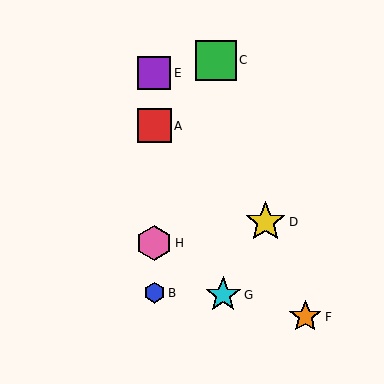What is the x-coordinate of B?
Object B is at x≈154.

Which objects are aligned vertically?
Objects A, B, E, H are aligned vertically.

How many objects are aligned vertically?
4 objects (A, B, E, H) are aligned vertically.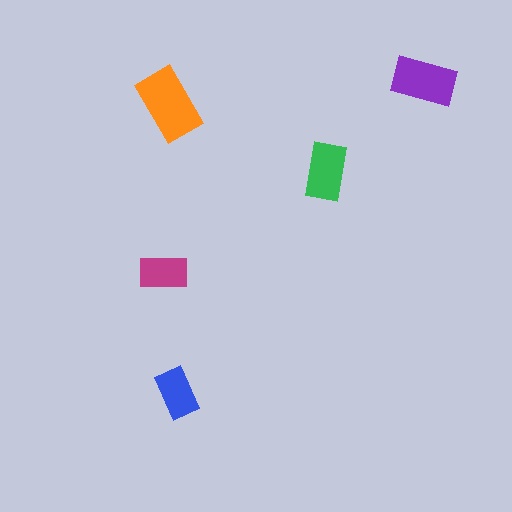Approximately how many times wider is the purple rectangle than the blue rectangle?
About 1.5 times wider.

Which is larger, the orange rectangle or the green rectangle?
The orange one.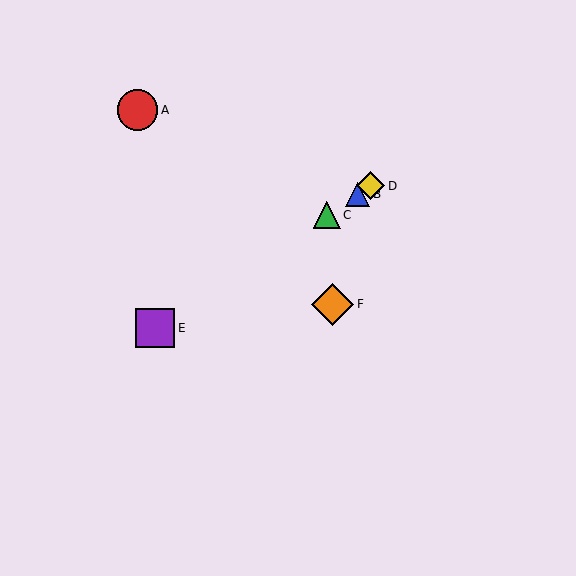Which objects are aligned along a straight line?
Objects B, C, D, E are aligned along a straight line.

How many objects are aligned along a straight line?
4 objects (B, C, D, E) are aligned along a straight line.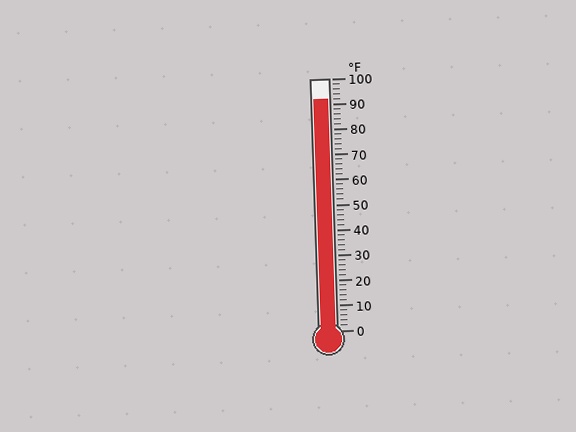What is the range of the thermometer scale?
The thermometer scale ranges from 0°F to 100°F.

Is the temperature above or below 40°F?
The temperature is above 40°F.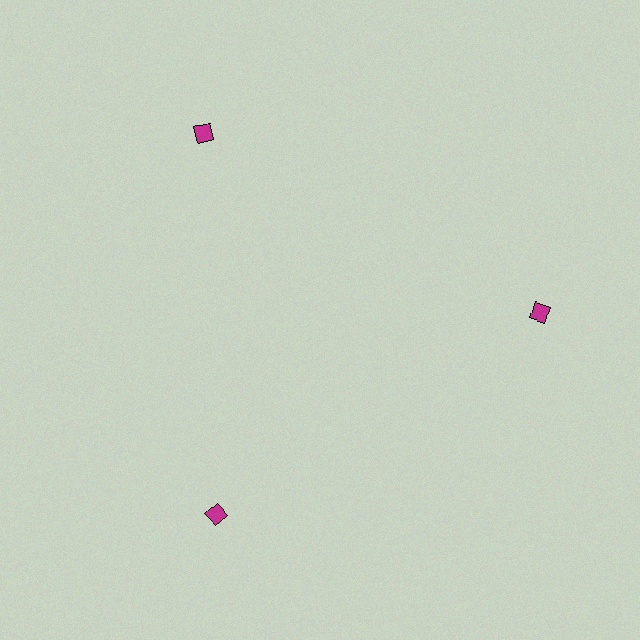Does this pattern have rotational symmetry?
Yes, this pattern has 3-fold rotational symmetry. It looks the same after rotating 120 degrees around the center.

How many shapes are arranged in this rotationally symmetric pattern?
There are 3 shapes, arranged in 3 groups of 1.